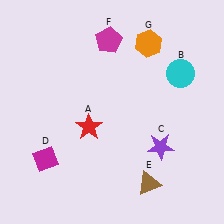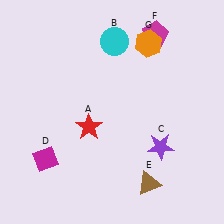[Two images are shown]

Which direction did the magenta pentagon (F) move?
The magenta pentagon (F) moved right.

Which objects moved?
The objects that moved are: the cyan circle (B), the magenta pentagon (F).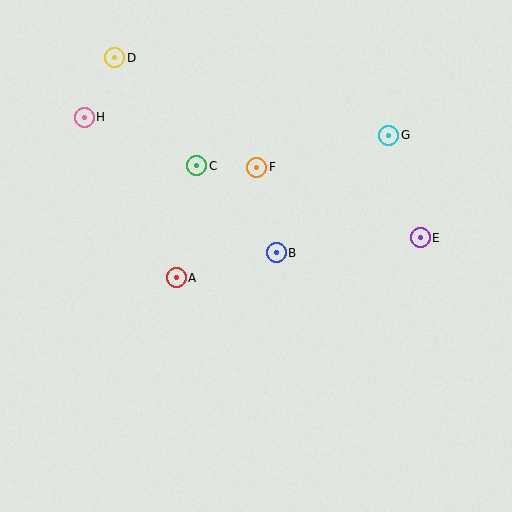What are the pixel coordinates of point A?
Point A is at (176, 278).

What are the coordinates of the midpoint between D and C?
The midpoint between D and C is at (156, 112).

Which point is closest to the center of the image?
Point B at (276, 253) is closest to the center.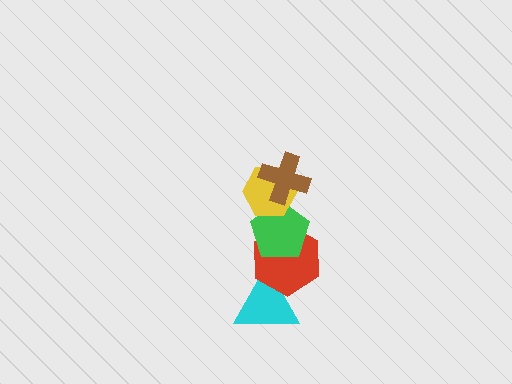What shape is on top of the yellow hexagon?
The brown cross is on top of the yellow hexagon.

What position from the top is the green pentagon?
The green pentagon is 3rd from the top.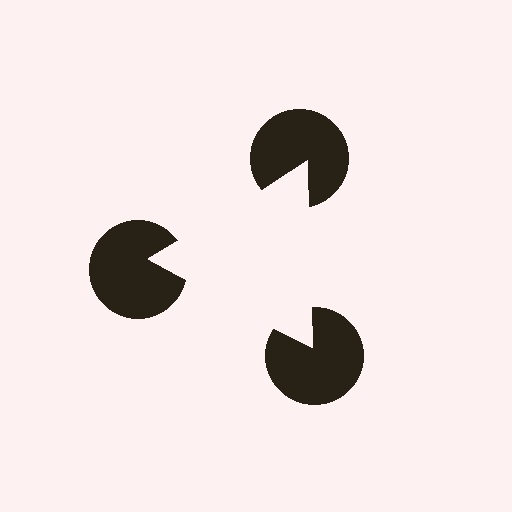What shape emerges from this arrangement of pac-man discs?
An illusory triangle — its edges are inferred from the aligned wedge cuts in the pac-man discs, not physically drawn.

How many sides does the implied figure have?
3 sides.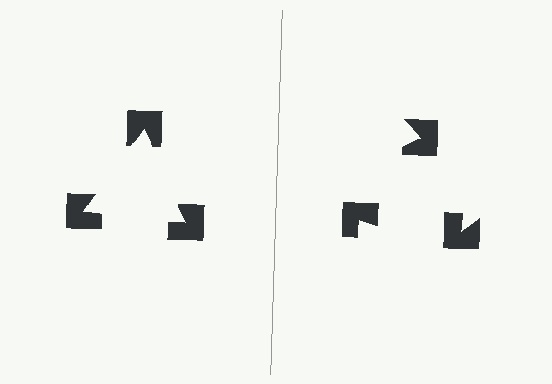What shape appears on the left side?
An illusory triangle.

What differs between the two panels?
The notched squares are positioned identically on both sides; only the wedge orientations differ. On the left they align to a triangle; on the right they are misaligned.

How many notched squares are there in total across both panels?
6 — 3 on each side.